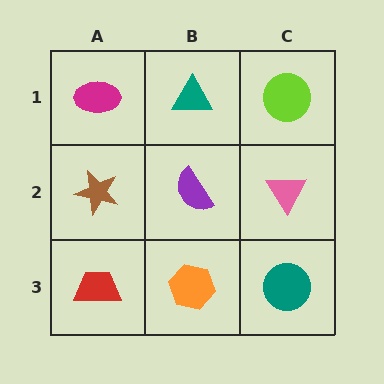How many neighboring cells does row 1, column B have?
3.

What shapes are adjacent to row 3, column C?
A pink triangle (row 2, column C), an orange hexagon (row 3, column B).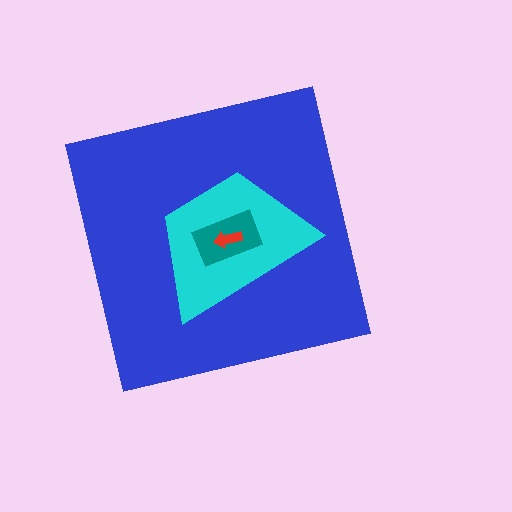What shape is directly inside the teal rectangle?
The red arrow.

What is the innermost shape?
The red arrow.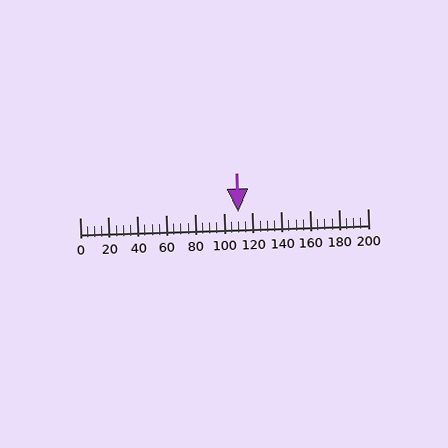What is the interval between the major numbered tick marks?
The major tick marks are spaced 20 units apart.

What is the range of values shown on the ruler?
The ruler shows values from 0 to 200.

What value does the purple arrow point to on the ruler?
The purple arrow points to approximately 110.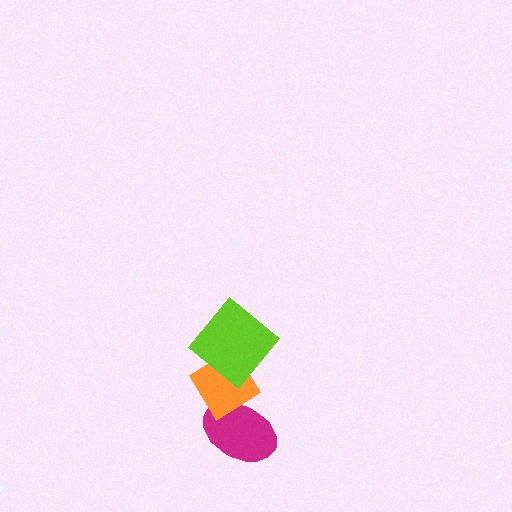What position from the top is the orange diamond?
The orange diamond is 2nd from the top.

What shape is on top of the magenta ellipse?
The orange diamond is on top of the magenta ellipse.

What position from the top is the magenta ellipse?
The magenta ellipse is 3rd from the top.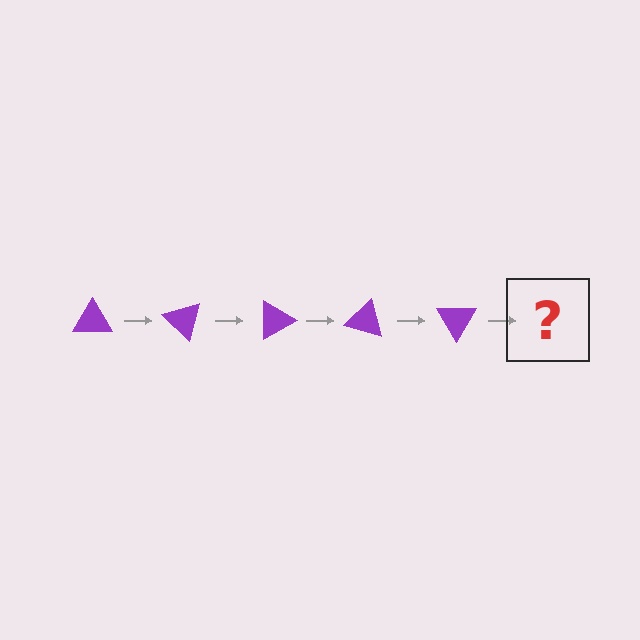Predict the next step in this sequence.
The next step is a purple triangle rotated 225 degrees.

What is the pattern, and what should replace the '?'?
The pattern is that the triangle rotates 45 degrees each step. The '?' should be a purple triangle rotated 225 degrees.